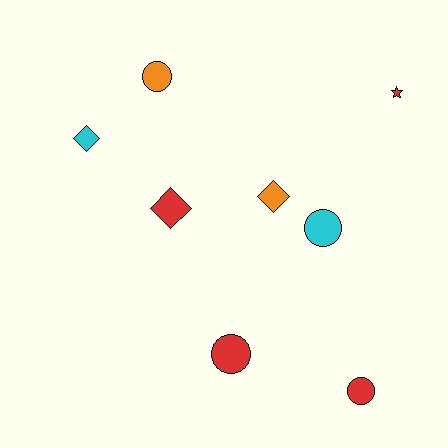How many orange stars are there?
There are no orange stars.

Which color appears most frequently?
Red, with 4 objects.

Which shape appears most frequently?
Circle, with 4 objects.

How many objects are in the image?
There are 8 objects.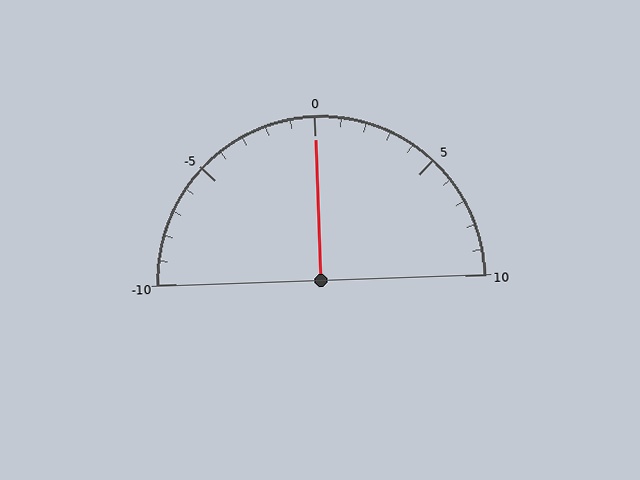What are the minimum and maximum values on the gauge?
The gauge ranges from -10 to 10.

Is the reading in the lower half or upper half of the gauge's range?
The reading is in the upper half of the range (-10 to 10).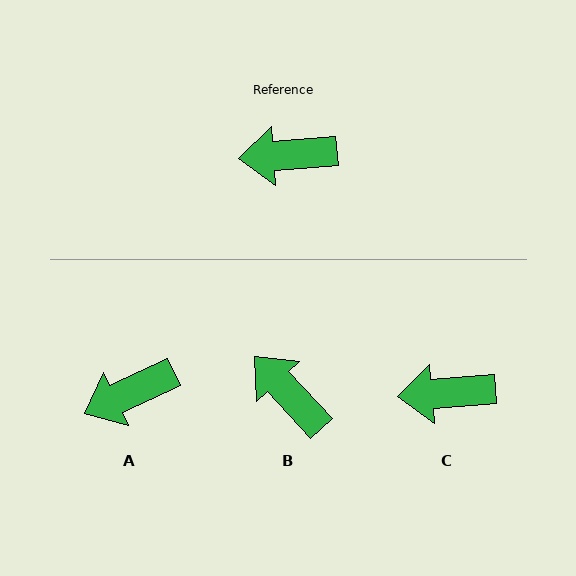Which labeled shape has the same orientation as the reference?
C.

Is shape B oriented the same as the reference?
No, it is off by about 51 degrees.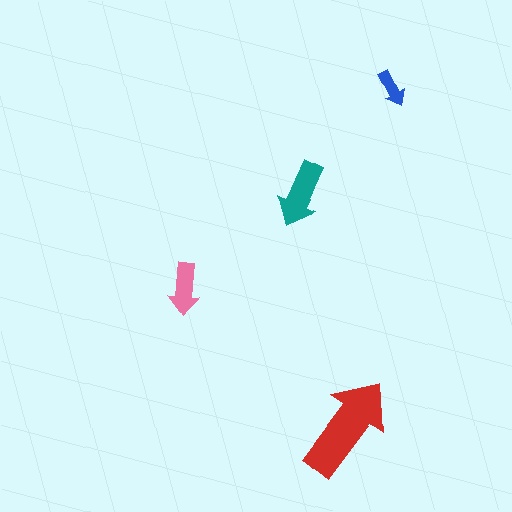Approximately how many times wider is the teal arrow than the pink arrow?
About 1.5 times wider.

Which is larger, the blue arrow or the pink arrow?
The pink one.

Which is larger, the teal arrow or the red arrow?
The red one.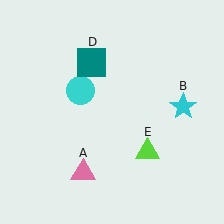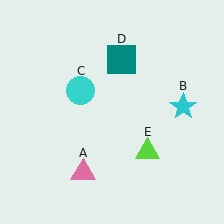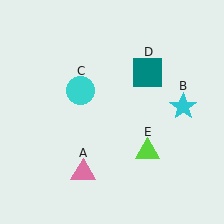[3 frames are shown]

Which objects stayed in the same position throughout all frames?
Pink triangle (object A) and cyan star (object B) and cyan circle (object C) and lime triangle (object E) remained stationary.